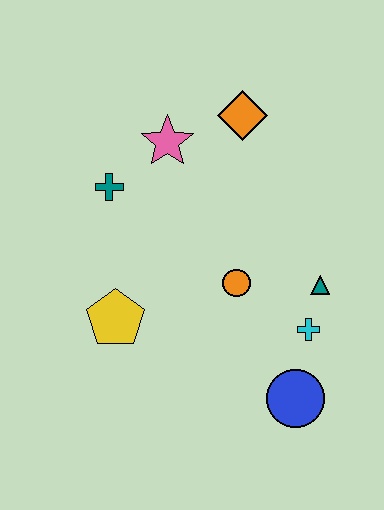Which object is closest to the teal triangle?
The cyan cross is closest to the teal triangle.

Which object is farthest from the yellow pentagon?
The orange diamond is farthest from the yellow pentagon.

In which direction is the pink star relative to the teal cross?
The pink star is to the right of the teal cross.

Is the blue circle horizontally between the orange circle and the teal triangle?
Yes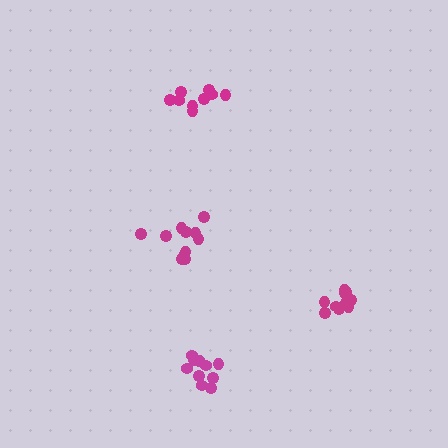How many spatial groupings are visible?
There are 4 spatial groupings.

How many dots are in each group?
Group 1: 11 dots, Group 2: 10 dots, Group 3: 9 dots, Group 4: 11 dots (41 total).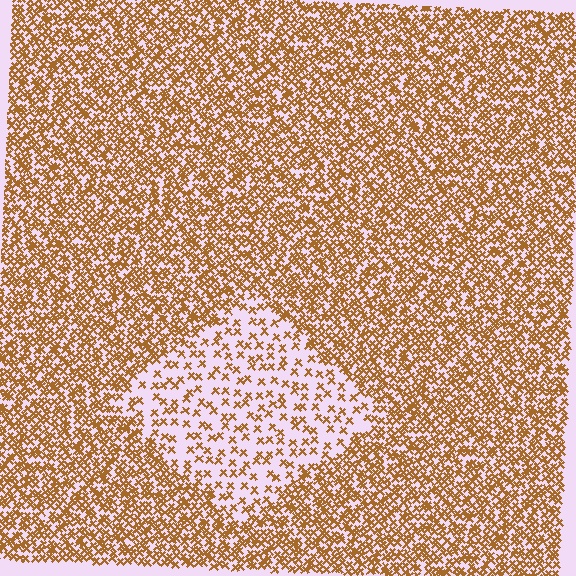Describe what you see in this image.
The image contains small brown elements arranged at two different densities. A diamond-shaped region is visible where the elements are less densely packed than the surrounding area.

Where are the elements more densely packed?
The elements are more densely packed outside the diamond boundary.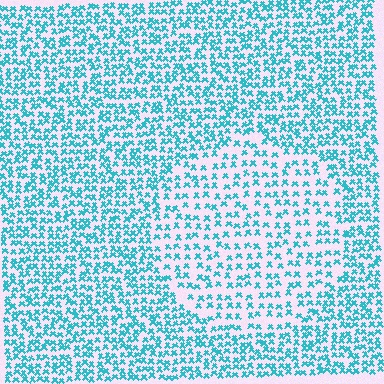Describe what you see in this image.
The image contains small cyan elements arranged at two different densities. A circle-shaped region is visible where the elements are less densely packed than the surrounding area.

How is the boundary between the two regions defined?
The boundary is defined by a change in element density (approximately 1.8x ratio). All elements are the same color, size, and shape.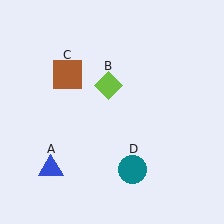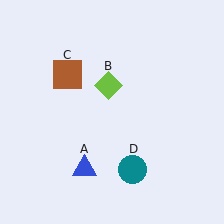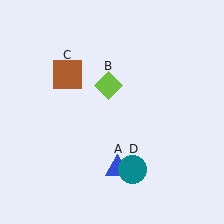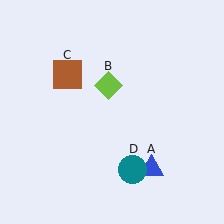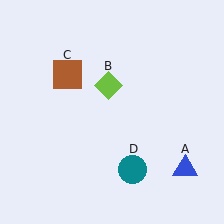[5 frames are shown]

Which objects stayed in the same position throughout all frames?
Lime diamond (object B) and brown square (object C) and teal circle (object D) remained stationary.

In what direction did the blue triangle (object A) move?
The blue triangle (object A) moved right.